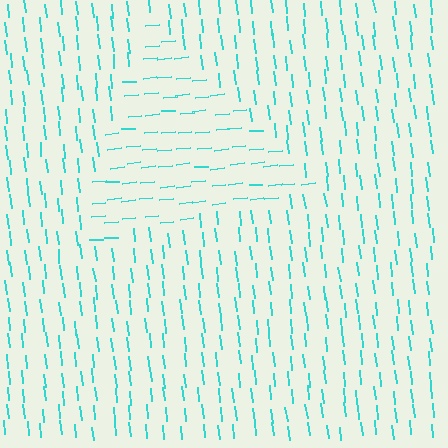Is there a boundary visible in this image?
Yes, there is a texture boundary formed by a change in line orientation.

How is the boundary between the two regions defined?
The boundary is defined purely by a change in line orientation (approximately 89 degrees difference). All lines are the same color and thickness.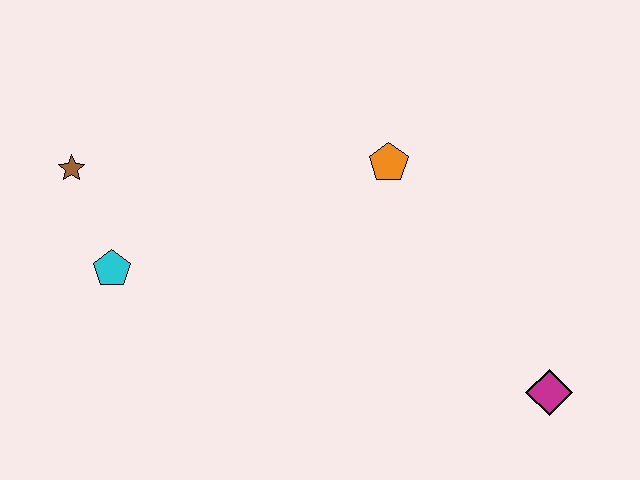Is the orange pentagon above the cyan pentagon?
Yes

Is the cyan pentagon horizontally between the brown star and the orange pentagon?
Yes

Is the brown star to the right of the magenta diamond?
No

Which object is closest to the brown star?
The cyan pentagon is closest to the brown star.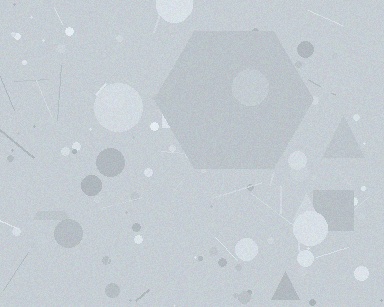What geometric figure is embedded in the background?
A hexagon is embedded in the background.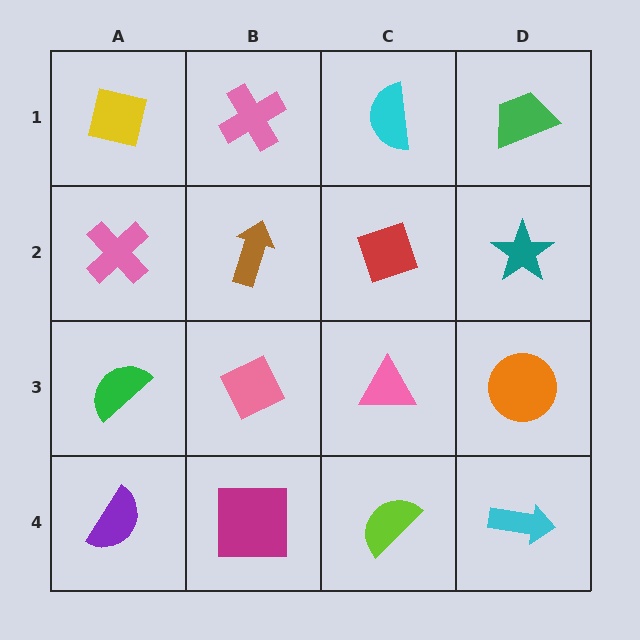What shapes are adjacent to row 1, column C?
A red diamond (row 2, column C), a pink cross (row 1, column B), a green trapezoid (row 1, column D).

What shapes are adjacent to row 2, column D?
A green trapezoid (row 1, column D), an orange circle (row 3, column D), a red diamond (row 2, column C).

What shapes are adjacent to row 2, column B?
A pink cross (row 1, column B), a pink diamond (row 3, column B), a pink cross (row 2, column A), a red diamond (row 2, column C).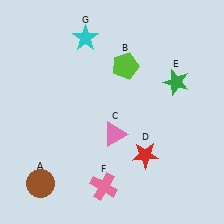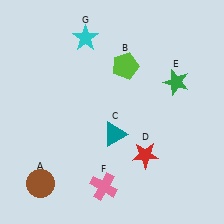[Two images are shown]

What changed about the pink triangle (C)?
In Image 1, C is pink. In Image 2, it changed to teal.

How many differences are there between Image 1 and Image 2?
There is 1 difference between the two images.